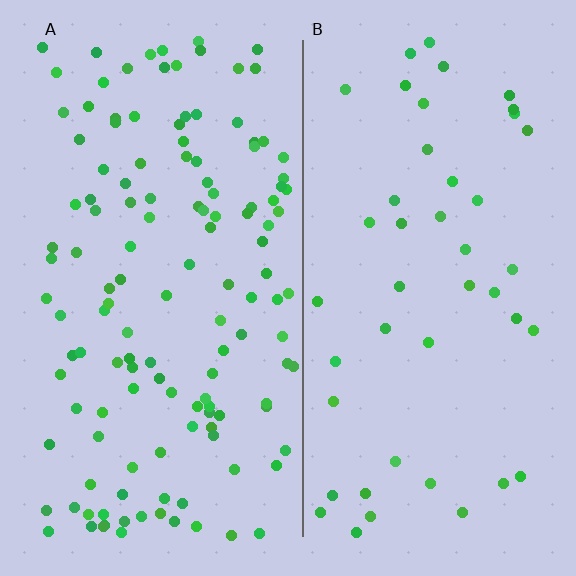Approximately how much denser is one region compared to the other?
Approximately 2.9× — region A over region B.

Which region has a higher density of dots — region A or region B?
A (the left).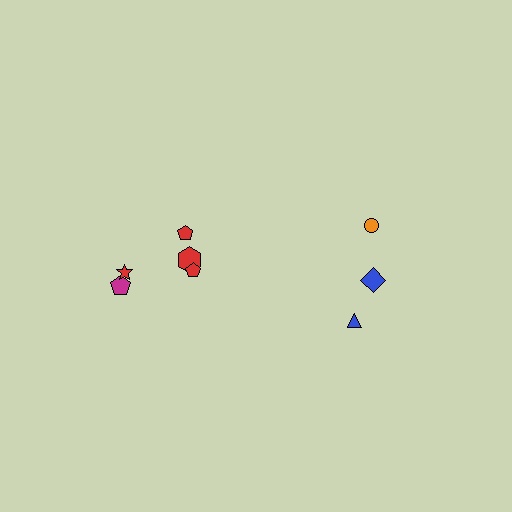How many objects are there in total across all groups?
There are 8 objects.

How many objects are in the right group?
There are 3 objects.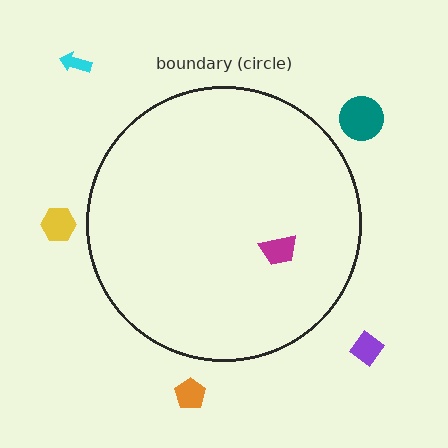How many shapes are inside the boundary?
1 inside, 5 outside.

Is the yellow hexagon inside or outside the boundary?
Outside.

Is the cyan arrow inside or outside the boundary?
Outside.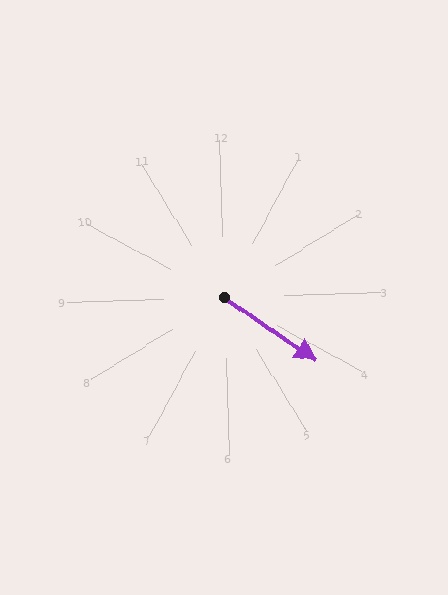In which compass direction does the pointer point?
Southeast.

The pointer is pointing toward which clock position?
Roughly 4 o'clock.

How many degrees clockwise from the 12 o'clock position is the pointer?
Approximately 126 degrees.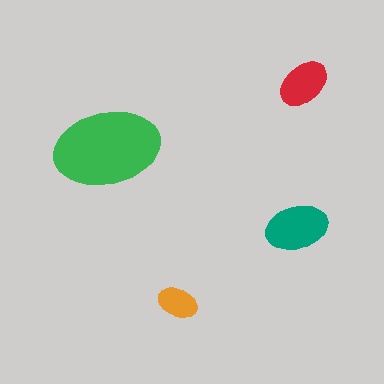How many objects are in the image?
There are 4 objects in the image.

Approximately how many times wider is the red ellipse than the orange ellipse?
About 1.5 times wider.